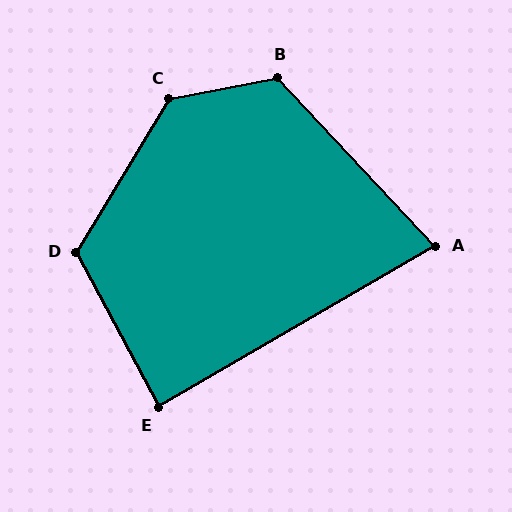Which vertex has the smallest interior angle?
A, at approximately 77 degrees.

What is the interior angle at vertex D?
Approximately 121 degrees (obtuse).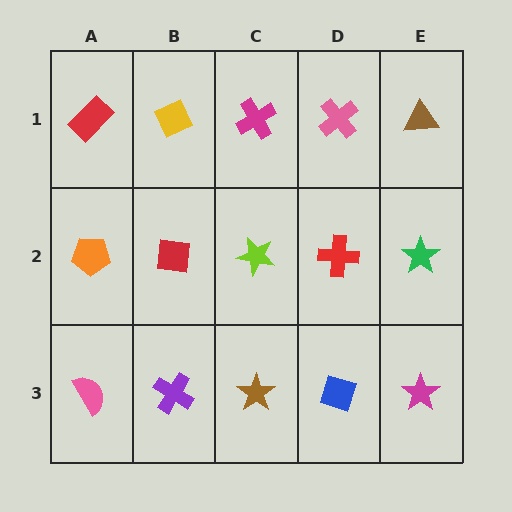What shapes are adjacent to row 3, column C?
A lime star (row 2, column C), a purple cross (row 3, column B), a blue diamond (row 3, column D).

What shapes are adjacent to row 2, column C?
A magenta cross (row 1, column C), a brown star (row 3, column C), a red square (row 2, column B), a red cross (row 2, column D).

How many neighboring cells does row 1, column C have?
3.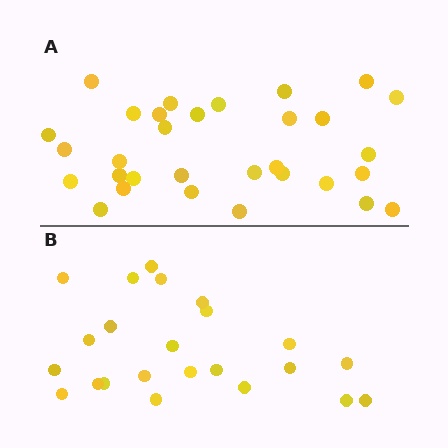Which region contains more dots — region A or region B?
Region A (the top region) has more dots.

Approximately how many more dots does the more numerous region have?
Region A has roughly 8 or so more dots than region B.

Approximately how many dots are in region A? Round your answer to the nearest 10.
About 30 dots. (The exact count is 31, which rounds to 30.)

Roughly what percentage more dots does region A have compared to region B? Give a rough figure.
About 35% more.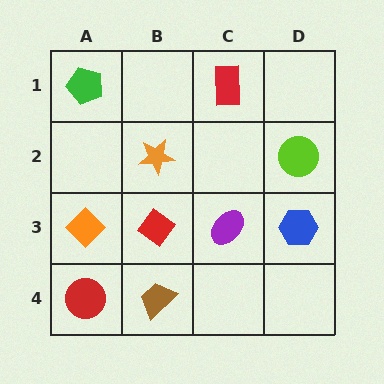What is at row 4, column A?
A red circle.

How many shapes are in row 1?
2 shapes.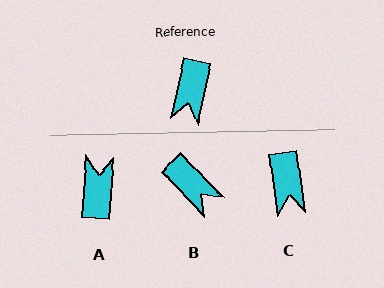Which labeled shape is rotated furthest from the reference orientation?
A, about 172 degrees away.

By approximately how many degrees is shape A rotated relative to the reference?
Approximately 172 degrees clockwise.